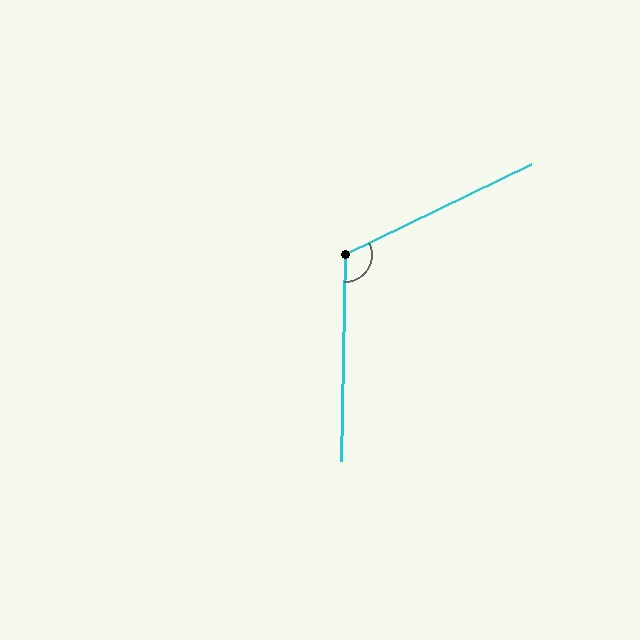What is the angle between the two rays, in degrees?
Approximately 117 degrees.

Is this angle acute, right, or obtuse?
It is obtuse.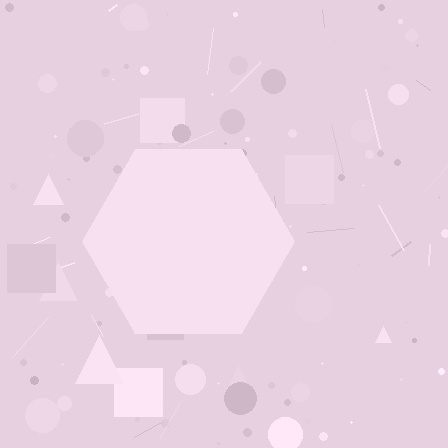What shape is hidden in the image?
A hexagon is hidden in the image.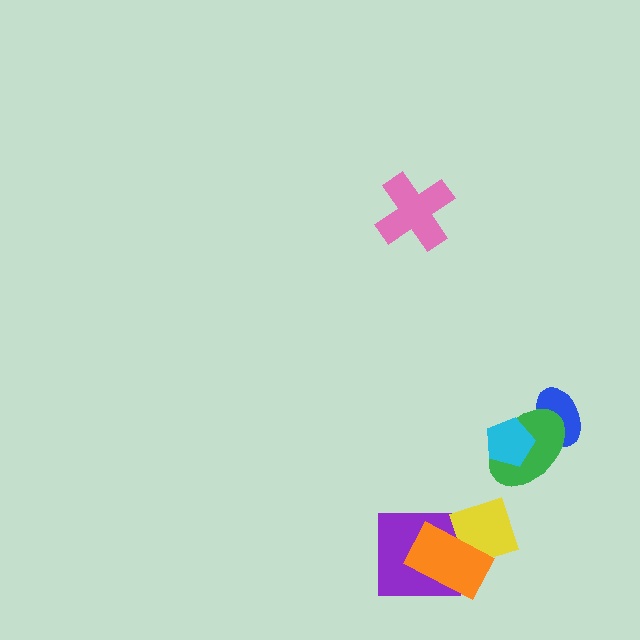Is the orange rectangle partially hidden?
No, no other shape covers it.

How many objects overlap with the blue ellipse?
1 object overlaps with the blue ellipse.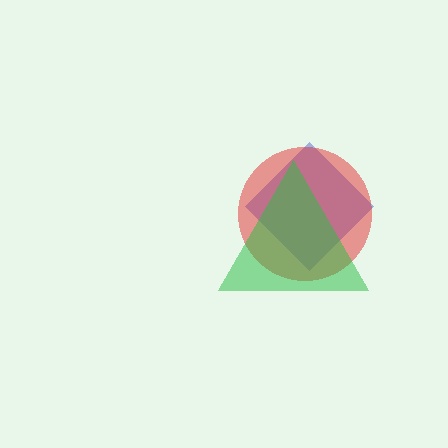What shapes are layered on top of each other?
The layered shapes are: a blue diamond, a red circle, a green triangle.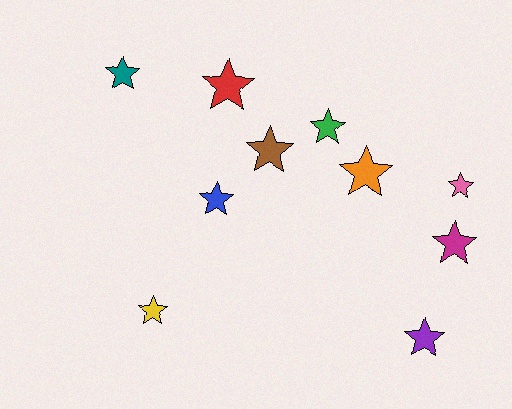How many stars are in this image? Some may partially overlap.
There are 10 stars.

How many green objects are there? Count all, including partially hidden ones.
There is 1 green object.